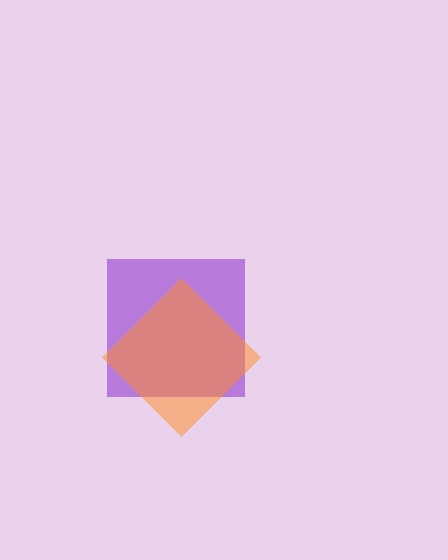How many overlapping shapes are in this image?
There are 2 overlapping shapes in the image.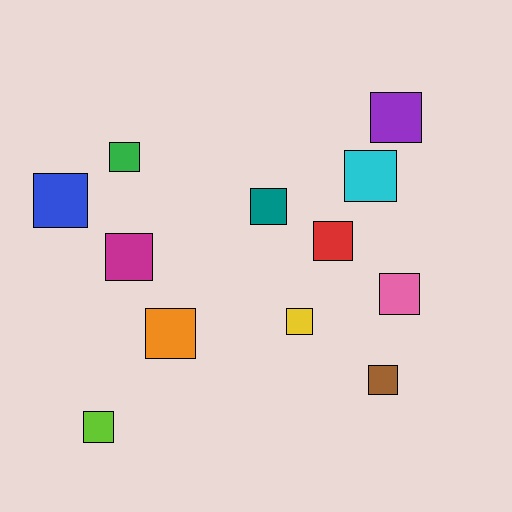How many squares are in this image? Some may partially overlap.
There are 12 squares.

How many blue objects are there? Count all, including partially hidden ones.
There is 1 blue object.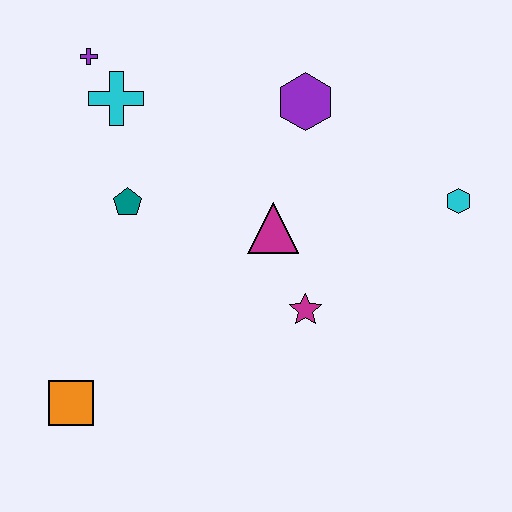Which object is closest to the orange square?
The teal pentagon is closest to the orange square.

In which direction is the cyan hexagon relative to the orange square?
The cyan hexagon is to the right of the orange square.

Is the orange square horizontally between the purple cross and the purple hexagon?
No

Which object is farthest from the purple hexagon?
The orange square is farthest from the purple hexagon.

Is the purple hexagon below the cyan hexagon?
No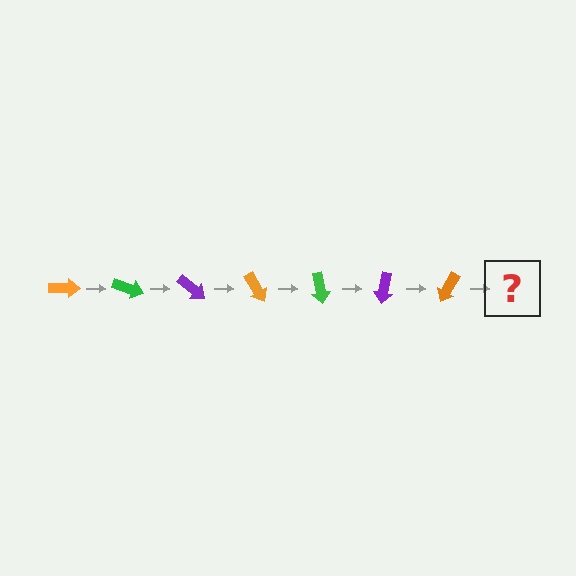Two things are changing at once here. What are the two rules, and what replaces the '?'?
The two rules are that it rotates 20 degrees each step and the color cycles through orange, green, and purple. The '?' should be a green arrow, rotated 140 degrees from the start.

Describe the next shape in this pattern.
It should be a green arrow, rotated 140 degrees from the start.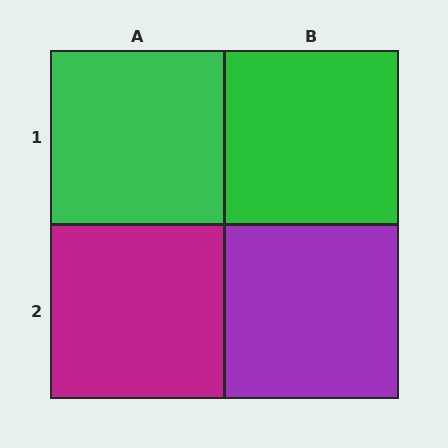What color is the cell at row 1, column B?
Green.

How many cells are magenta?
1 cell is magenta.